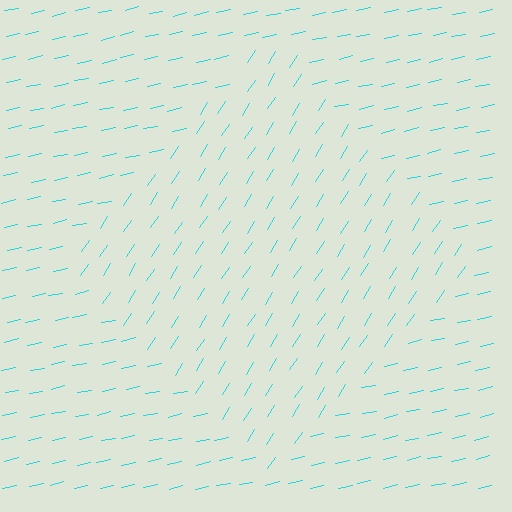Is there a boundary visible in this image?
Yes, there is a texture boundary formed by a change in line orientation.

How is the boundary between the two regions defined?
The boundary is defined purely by a change in line orientation (approximately 45 degrees difference). All lines are the same color and thickness.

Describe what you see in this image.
The image is filled with small cyan line segments. A diamond region in the image has lines oriented differently from the surrounding lines, creating a visible texture boundary.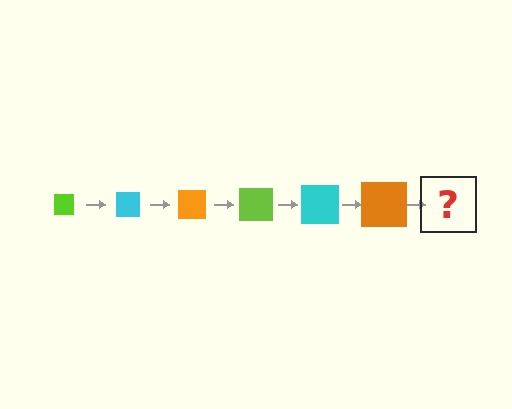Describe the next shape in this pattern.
It should be a lime square, larger than the previous one.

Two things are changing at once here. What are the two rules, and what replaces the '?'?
The two rules are that the square grows larger each step and the color cycles through lime, cyan, and orange. The '?' should be a lime square, larger than the previous one.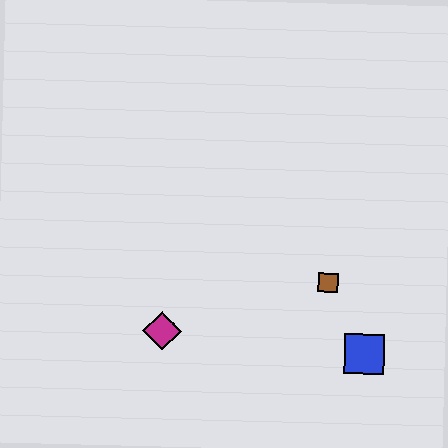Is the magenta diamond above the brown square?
No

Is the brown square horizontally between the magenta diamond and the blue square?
Yes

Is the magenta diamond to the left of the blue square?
Yes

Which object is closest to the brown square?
The blue square is closest to the brown square.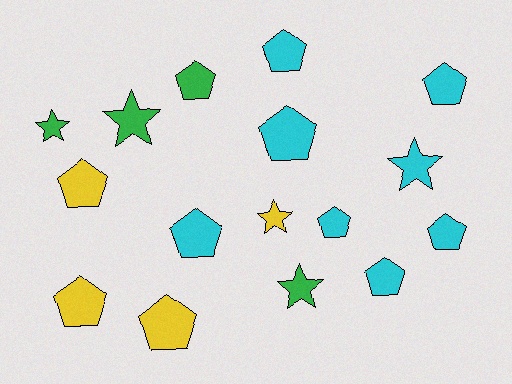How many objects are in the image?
There are 16 objects.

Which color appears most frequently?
Cyan, with 8 objects.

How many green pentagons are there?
There is 1 green pentagon.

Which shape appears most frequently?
Pentagon, with 11 objects.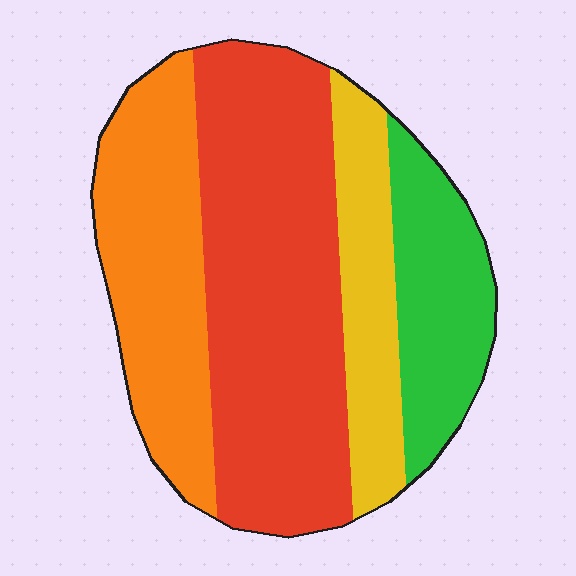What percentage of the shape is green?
Green covers about 15% of the shape.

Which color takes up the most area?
Red, at roughly 45%.